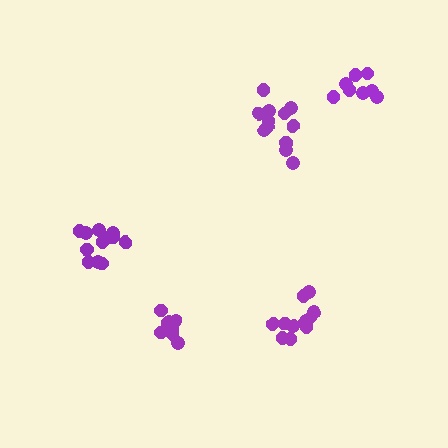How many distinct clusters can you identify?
There are 5 distinct clusters.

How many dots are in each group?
Group 1: 11 dots, Group 2: 12 dots, Group 3: 8 dots, Group 4: 8 dots, Group 5: 13 dots (52 total).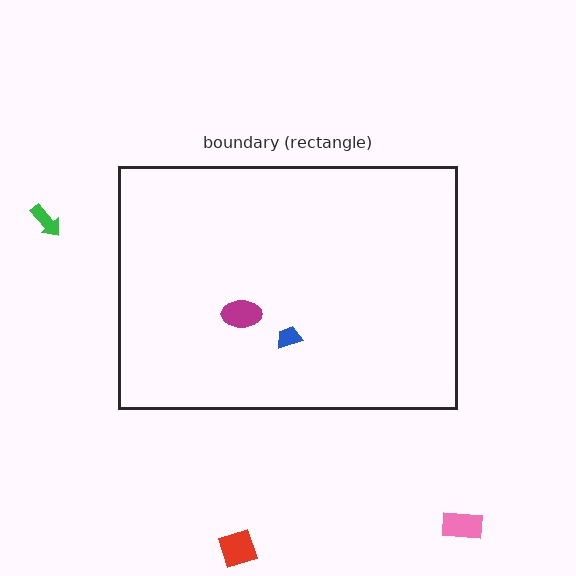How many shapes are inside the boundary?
2 inside, 3 outside.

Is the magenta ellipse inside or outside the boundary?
Inside.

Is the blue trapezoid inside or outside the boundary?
Inside.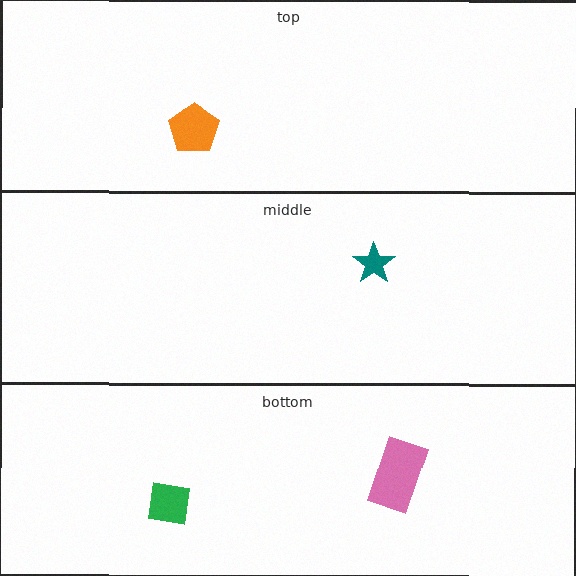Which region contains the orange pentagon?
The top region.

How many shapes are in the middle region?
1.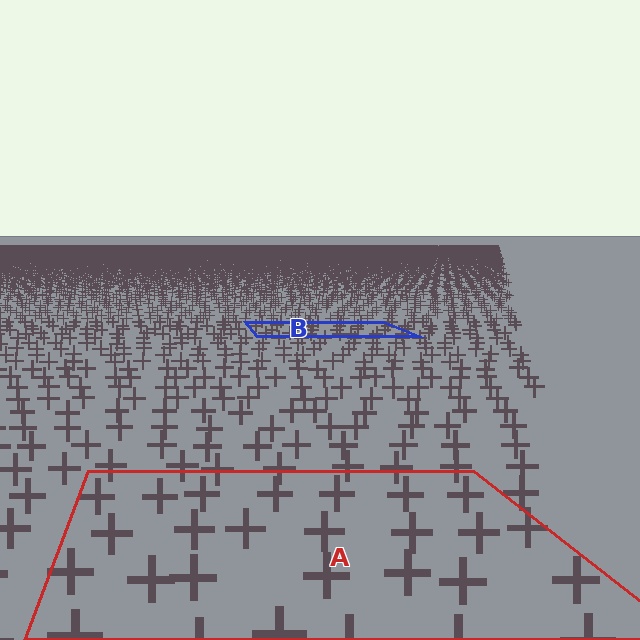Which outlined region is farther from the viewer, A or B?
Region B is farther from the viewer — the texture elements inside it appear smaller and more densely packed.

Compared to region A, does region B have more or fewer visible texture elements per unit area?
Region B has more texture elements per unit area — they are packed more densely because it is farther away.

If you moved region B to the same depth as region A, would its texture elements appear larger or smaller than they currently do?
They would appear larger. At a closer depth, the same texture elements are projected at a bigger on-screen size.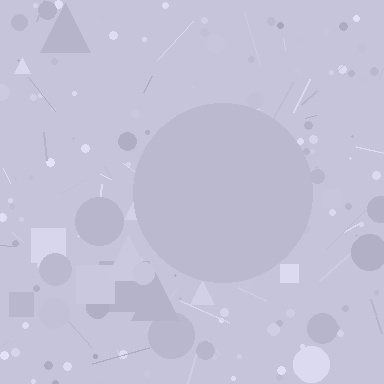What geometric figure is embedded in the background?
A circle is embedded in the background.